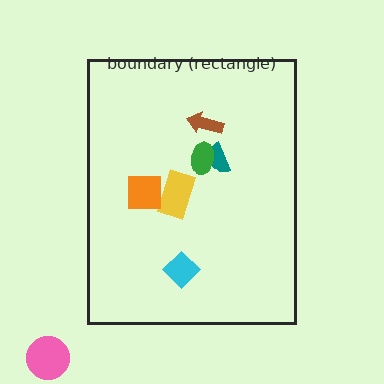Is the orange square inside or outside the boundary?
Inside.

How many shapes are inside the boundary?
6 inside, 1 outside.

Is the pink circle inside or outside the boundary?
Outside.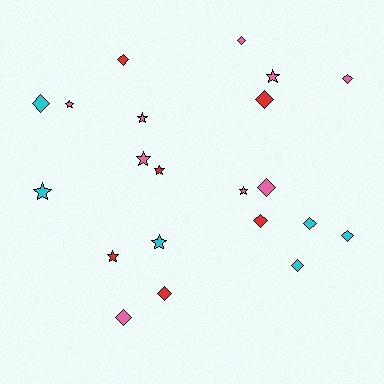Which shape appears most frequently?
Diamond, with 12 objects.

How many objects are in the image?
There are 21 objects.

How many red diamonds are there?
There are 4 red diamonds.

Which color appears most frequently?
Pink, with 9 objects.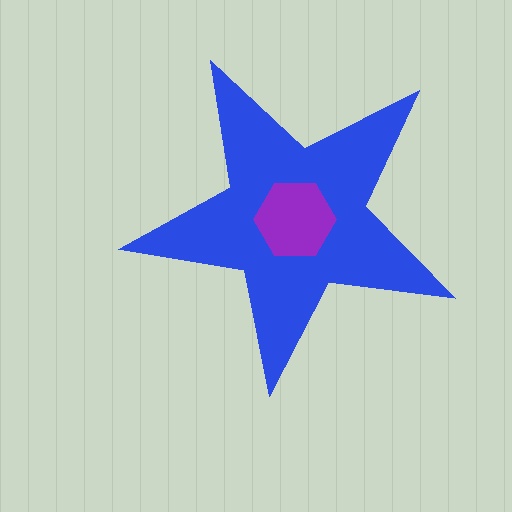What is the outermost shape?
The blue star.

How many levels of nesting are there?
2.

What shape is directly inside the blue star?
The purple hexagon.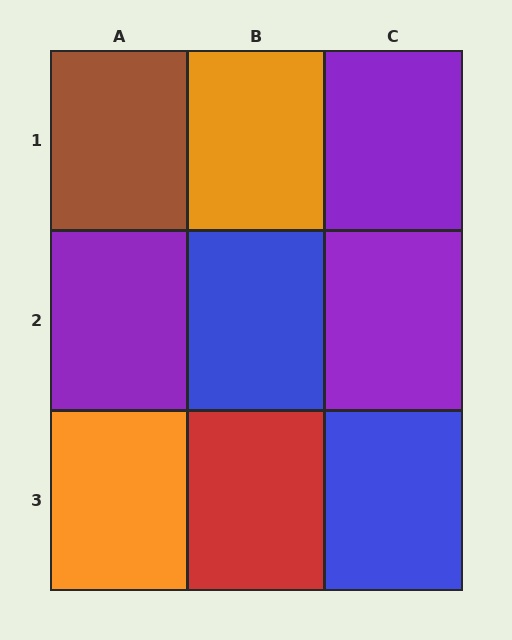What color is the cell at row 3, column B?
Red.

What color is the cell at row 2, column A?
Purple.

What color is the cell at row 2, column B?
Blue.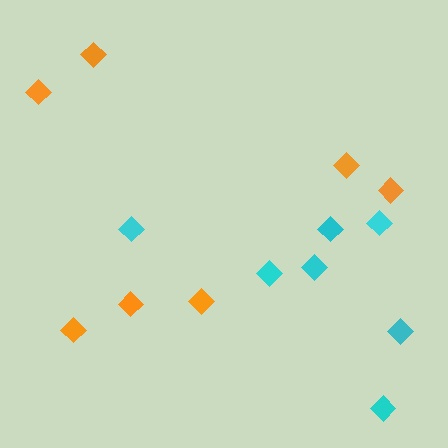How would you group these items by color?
There are 2 groups: one group of cyan diamonds (7) and one group of orange diamonds (7).